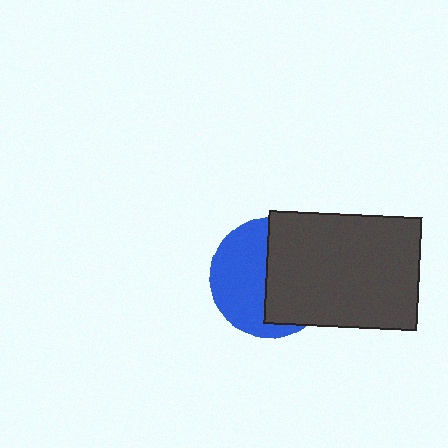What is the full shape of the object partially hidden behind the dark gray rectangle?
The partially hidden object is a blue circle.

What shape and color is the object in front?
The object in front is a dark gray rectangle.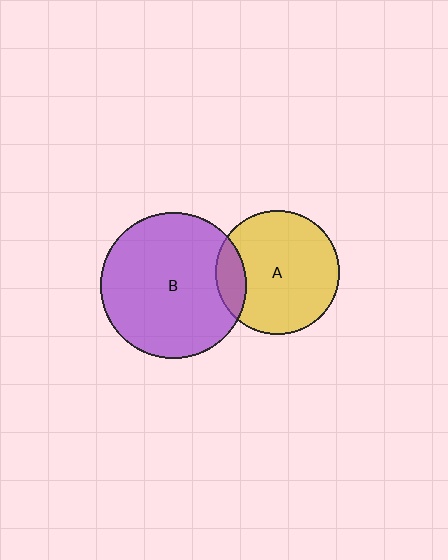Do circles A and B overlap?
Yes.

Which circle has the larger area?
Circle B (purple).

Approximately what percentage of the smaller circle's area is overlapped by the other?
Approximately 15%.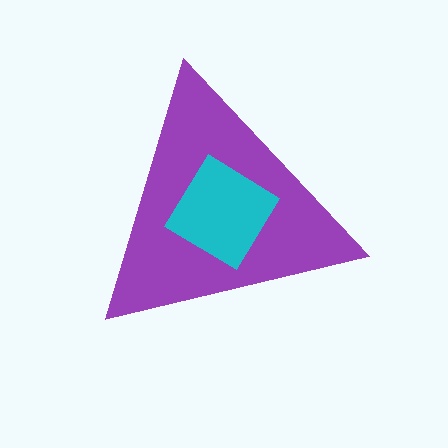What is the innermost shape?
The cyan diamond.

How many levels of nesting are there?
2.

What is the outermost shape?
The purple triangle.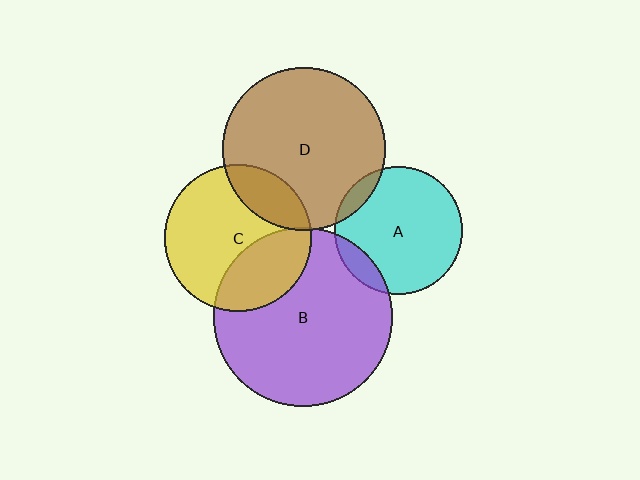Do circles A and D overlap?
Yes.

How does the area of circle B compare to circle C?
Approximately 1.5 times.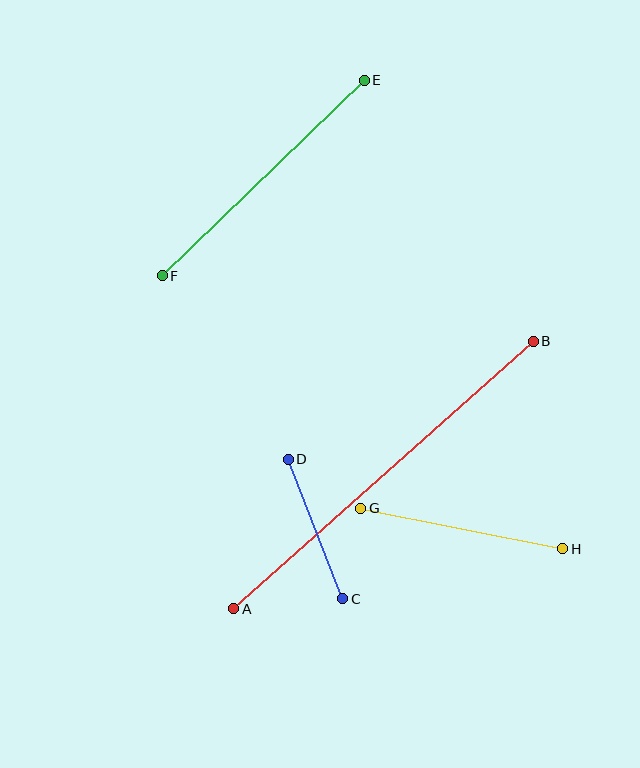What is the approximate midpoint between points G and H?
The midpoint is at approximately (462, 529) pixels.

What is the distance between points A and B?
The distance is approximately 402 pixels.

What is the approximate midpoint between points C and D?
The midpoint is at approximately (316, 529) pixels.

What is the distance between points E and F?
The distance is approximately 281 pixels.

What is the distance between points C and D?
The distance is approximately 150 pixels.